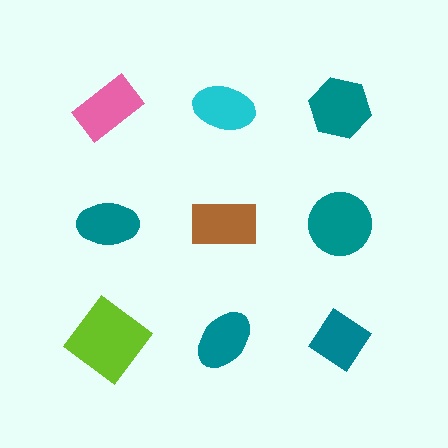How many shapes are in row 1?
3 shapes.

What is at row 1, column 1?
A pink rectangle.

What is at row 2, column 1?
A teal ellipse.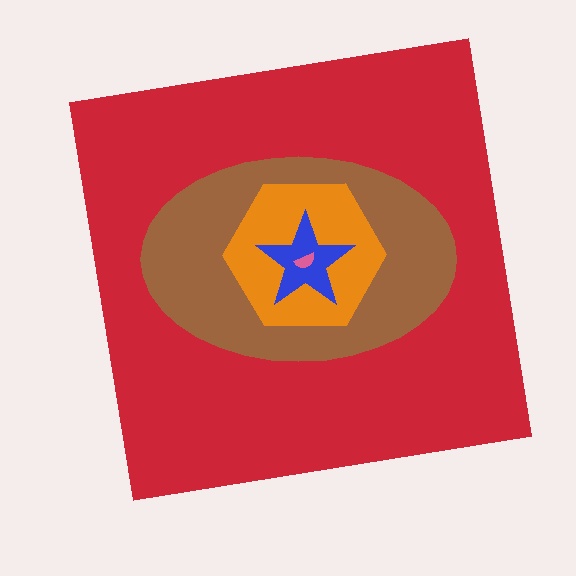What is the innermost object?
The pink semicircle.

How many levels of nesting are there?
5.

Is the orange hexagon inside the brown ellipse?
Yes.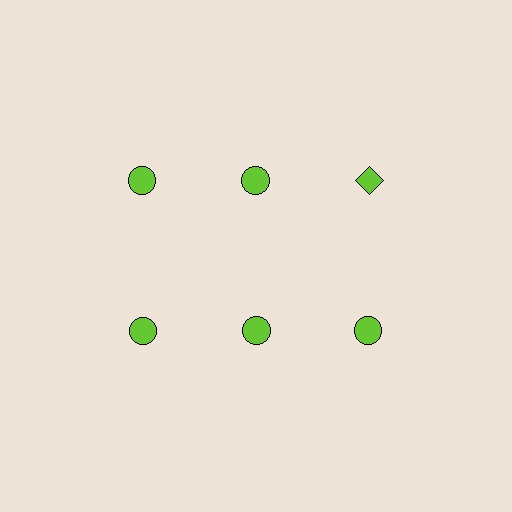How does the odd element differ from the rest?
It has a different shape: diamond instead of circle.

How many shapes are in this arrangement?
There are 6 shapes arranged in a grid pattern.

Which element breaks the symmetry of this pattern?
The lime diamond in the top row, center column breaks the symmetry. All other shapes are lime circles.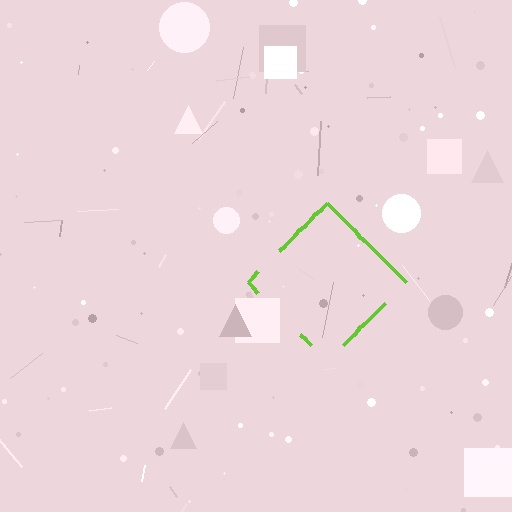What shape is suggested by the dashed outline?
The dashed outline suggests a diamond.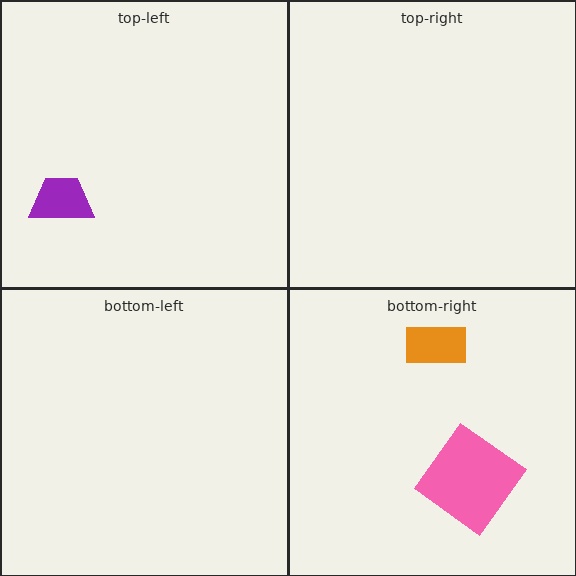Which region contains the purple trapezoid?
The top-left region.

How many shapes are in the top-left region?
1.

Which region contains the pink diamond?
The bottom-right region.